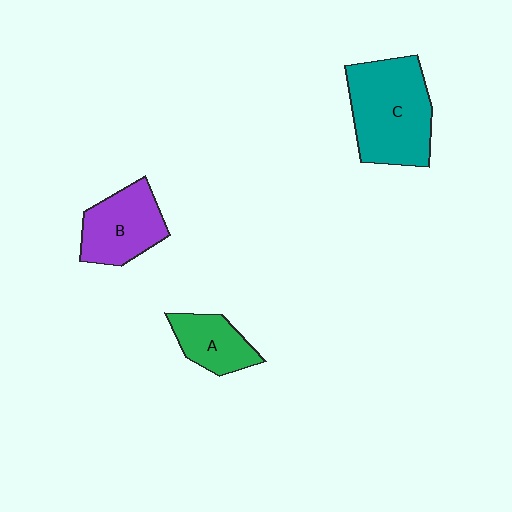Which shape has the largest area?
Shape C (teal).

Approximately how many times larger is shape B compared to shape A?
Approximately 1.4 times.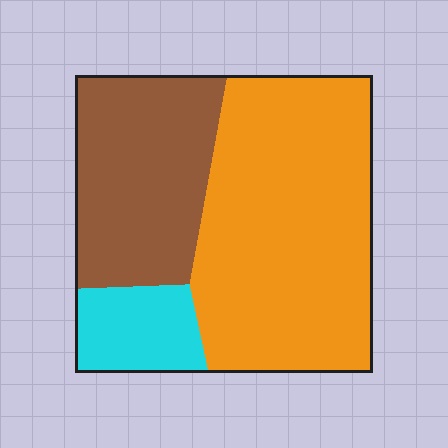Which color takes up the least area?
Cyan, at roughly 10%.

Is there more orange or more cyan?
Orange.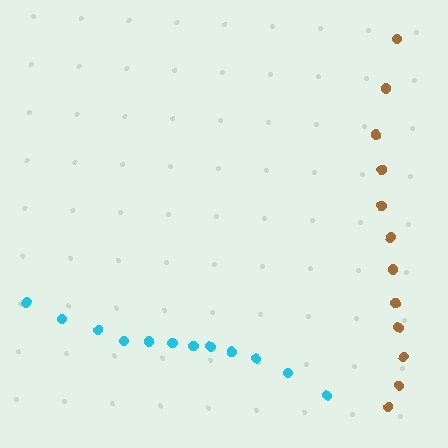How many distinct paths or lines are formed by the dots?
There are 2 distinct paths.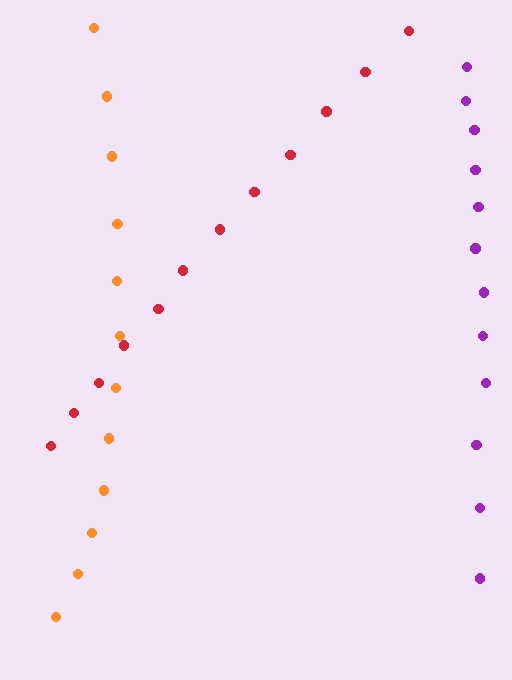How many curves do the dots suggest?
There are 3 distinct paths.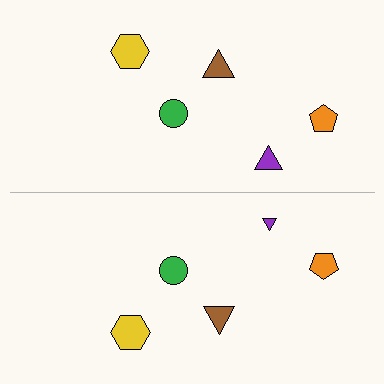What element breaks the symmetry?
The purple triangle on the bottom side has a different size than its mirror counterpart.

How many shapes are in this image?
There are 10 shapes in this image.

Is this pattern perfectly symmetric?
No, the pattern is not perfectly symmetric. The purple triangle on the bottom side has a different size than its mirror counterpart.